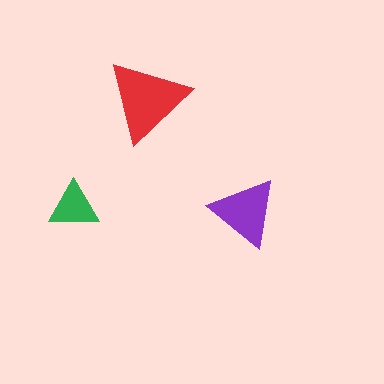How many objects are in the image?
There are 3 objects in the image.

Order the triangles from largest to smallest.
the red one, the purple one, the green one.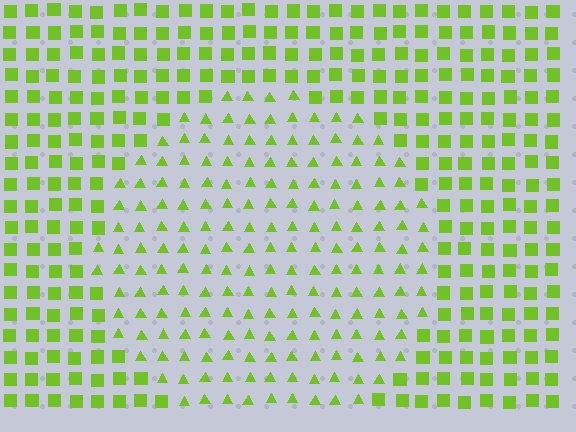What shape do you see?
I see a circle.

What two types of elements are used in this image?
The image uses triangles inside the circle region and squares outside it.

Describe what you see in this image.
The image is filled with small lime elements arranged in a uniform grid. A circle-shaped region contains triangles, while the surrounding area contains squares. The boundary is defined purely by the change in element shape.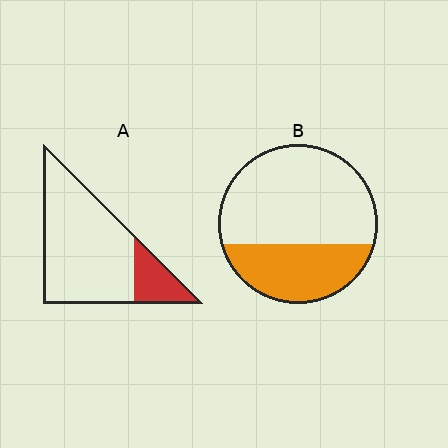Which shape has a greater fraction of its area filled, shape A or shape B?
Shape B.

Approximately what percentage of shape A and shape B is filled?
A is approximately 20% and B is approximately 35%.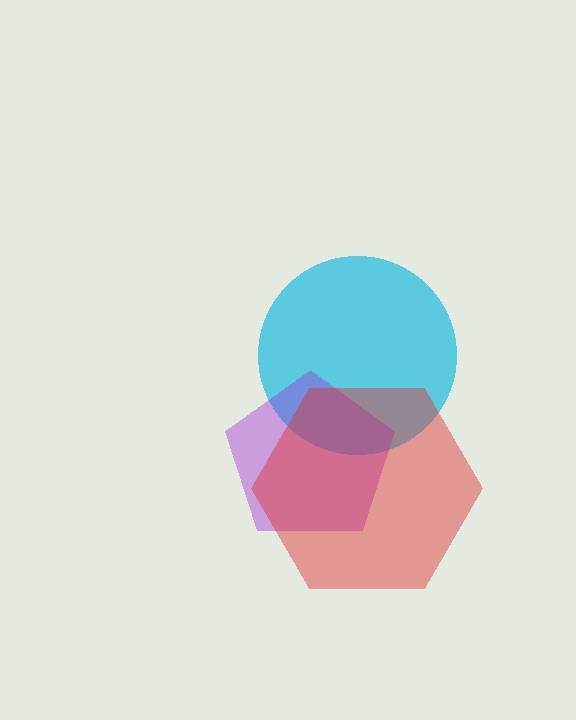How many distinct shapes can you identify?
There are 3 distinct shapes: a cyan circle, a purple pentagon, a red hexagon.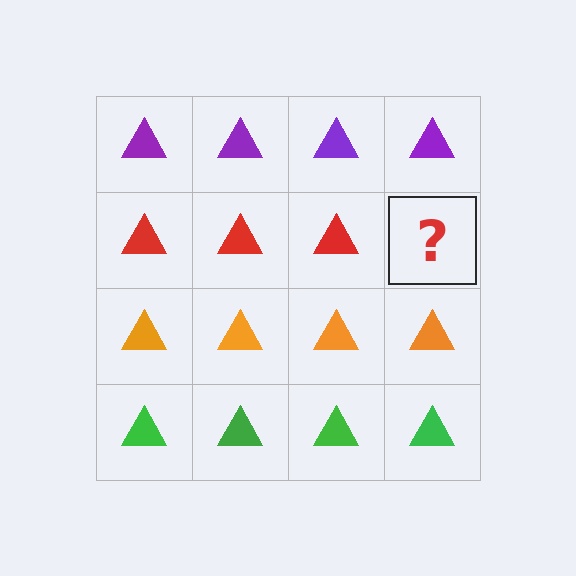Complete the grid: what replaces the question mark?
The question mark should be replaced with a red triangle.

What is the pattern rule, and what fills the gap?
The rule is that each row has a consistent color. The gap should be filled with a red triangle.